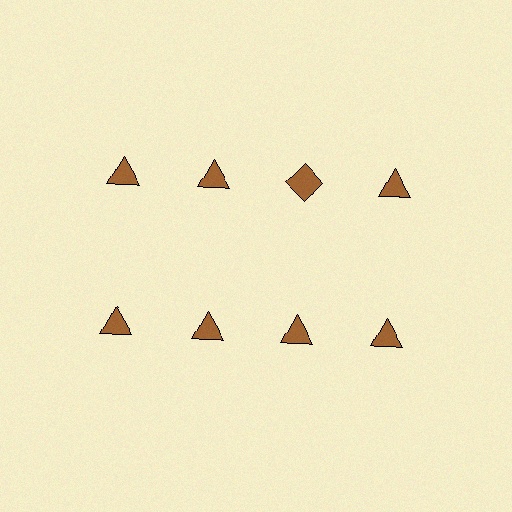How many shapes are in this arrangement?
There are 8 shapes arranged in a grid pattern.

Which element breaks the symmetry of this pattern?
The brown diamond in the top row, center column breaks the symmetry. All other shapes are brown triangles.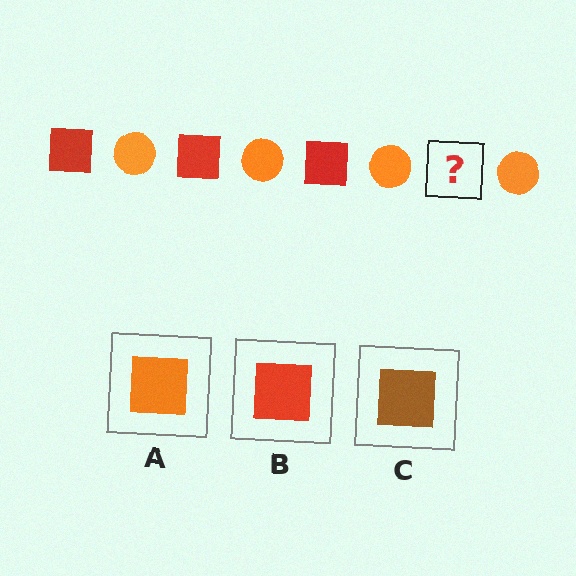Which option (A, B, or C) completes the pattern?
B.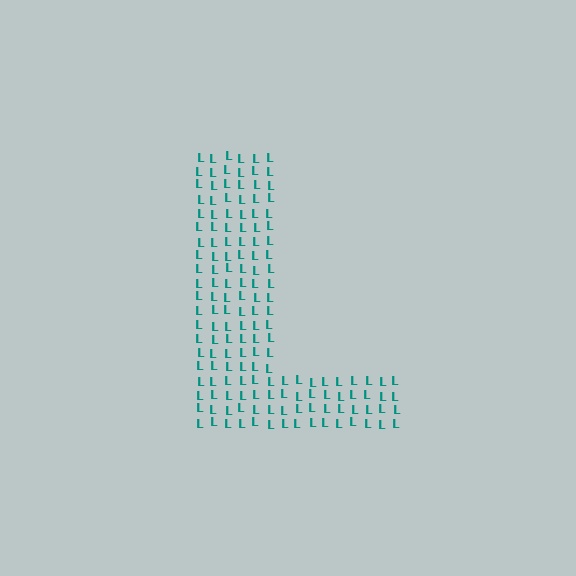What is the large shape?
The large shape is the letter L.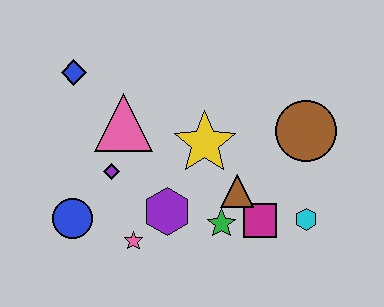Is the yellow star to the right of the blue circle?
Yes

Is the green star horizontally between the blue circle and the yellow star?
No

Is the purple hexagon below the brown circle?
Yes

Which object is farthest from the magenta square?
The blue diamond is farthest from the magenta square.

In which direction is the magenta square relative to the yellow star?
The magenta square is below the yellow star.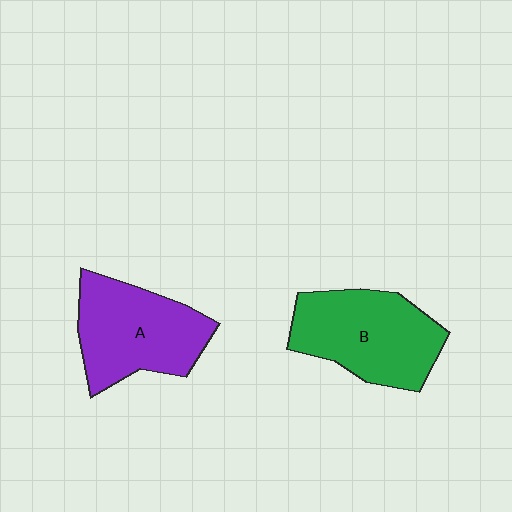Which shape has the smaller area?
Shape A (purple).